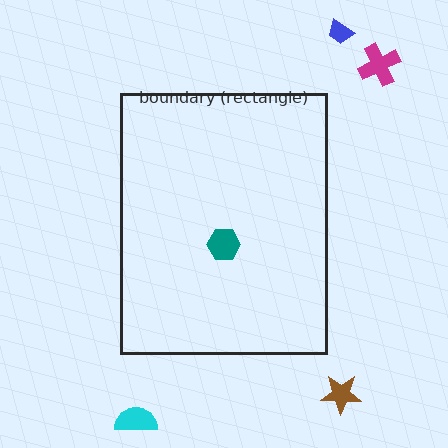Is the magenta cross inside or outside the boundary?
Outside.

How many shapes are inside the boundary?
1 inside, 4 outside.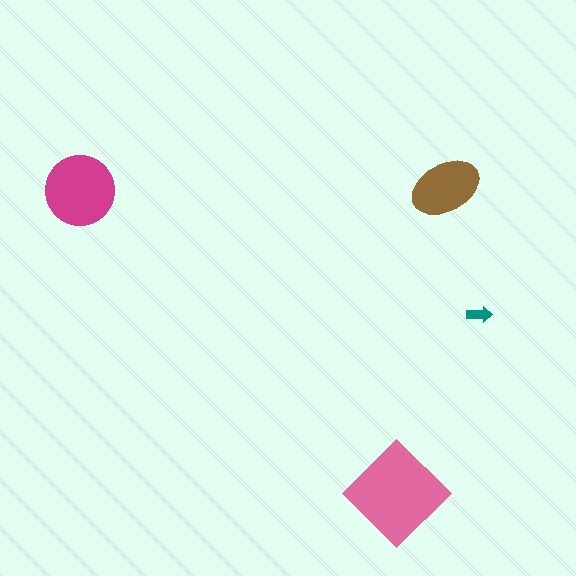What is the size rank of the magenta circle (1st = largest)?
2nd.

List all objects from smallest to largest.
The teal arrow, the brown ellipse, the magenta circle, the pink diamond.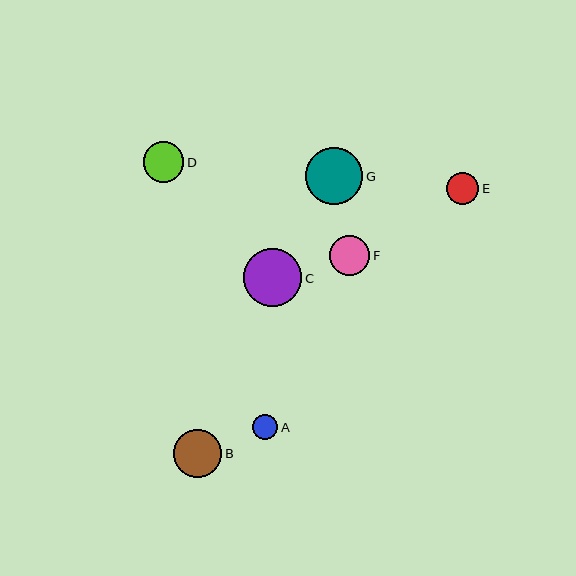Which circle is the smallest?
Circle A is the smallest with a size of approximately 25 pixels.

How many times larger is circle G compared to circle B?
Circle G is approximately 1.2 times the size of circle B.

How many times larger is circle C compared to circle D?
Circle C is approximately 1.4 times the size of circle D.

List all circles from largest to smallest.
From largest to smallest: C, G, B, D, F, E, A.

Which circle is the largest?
Circle C is the largest with a size of approximately 58 pixels.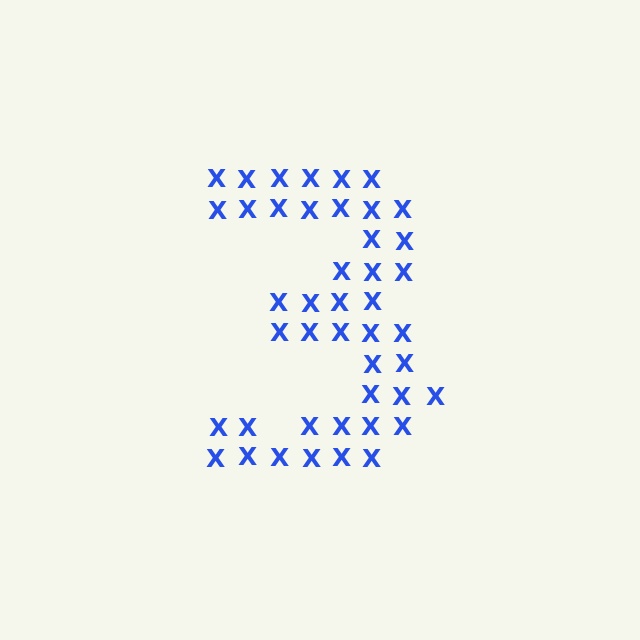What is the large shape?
The large shape is the digit 3.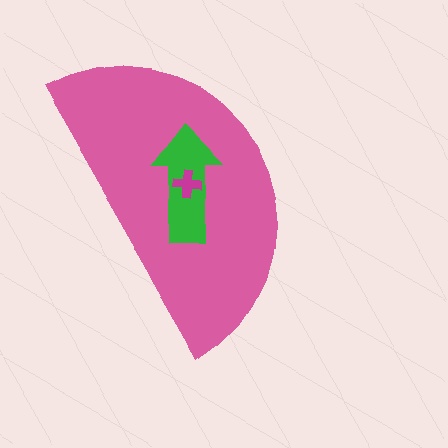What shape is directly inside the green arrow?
The magenta cross.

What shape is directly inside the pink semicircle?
The green arrow.